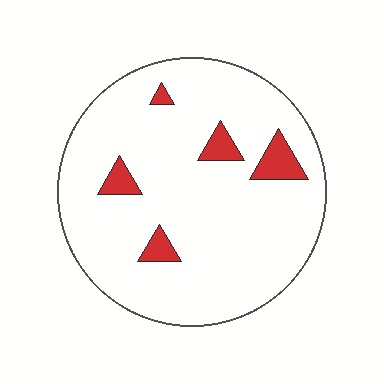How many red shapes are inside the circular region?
5.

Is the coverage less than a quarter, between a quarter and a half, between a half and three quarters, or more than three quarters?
Less than a quarter.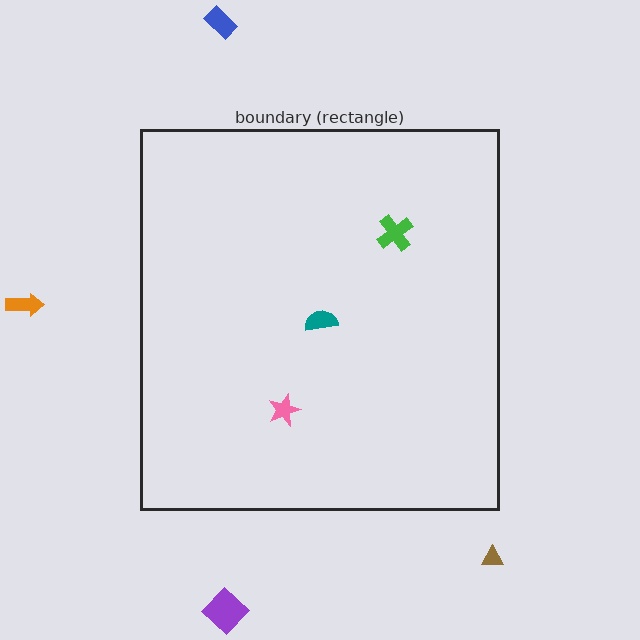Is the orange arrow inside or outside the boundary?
Outside.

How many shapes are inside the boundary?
3 inside, 4 outside.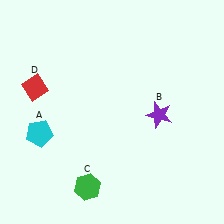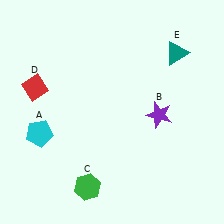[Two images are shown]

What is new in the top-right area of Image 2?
A teal triangle (E) was added in the top-right area of Image 2.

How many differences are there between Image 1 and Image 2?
There is 1 difference between the two images.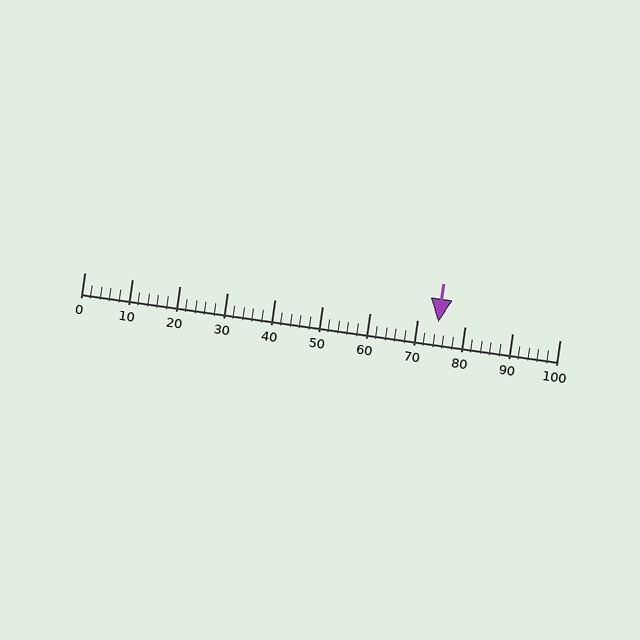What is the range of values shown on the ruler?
The ruler shows values from 0 to 100.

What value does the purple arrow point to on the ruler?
The purple arrow points to approximately 74.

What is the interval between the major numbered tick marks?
The major tick marks are spaced 10 units apart.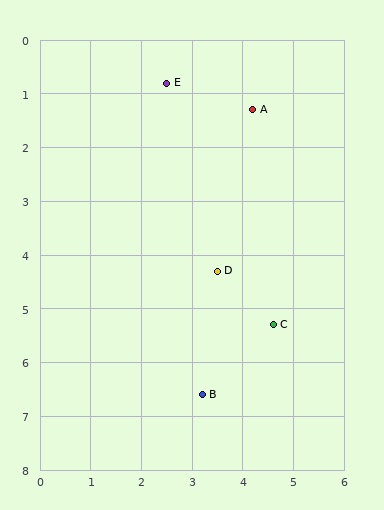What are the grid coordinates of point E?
Point E is at approximately (2.5, 0.8).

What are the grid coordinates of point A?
Point A is at approximately (4.2, 1.3).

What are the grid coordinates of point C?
Point C is at approximately (4.6, 5.3).